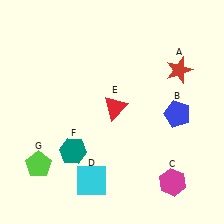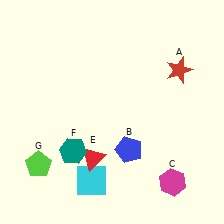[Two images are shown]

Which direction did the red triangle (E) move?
The red triangle (E) moved down.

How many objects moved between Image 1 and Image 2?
2 objects moved between the two images.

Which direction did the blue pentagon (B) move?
The blue pentagon (B) moved left.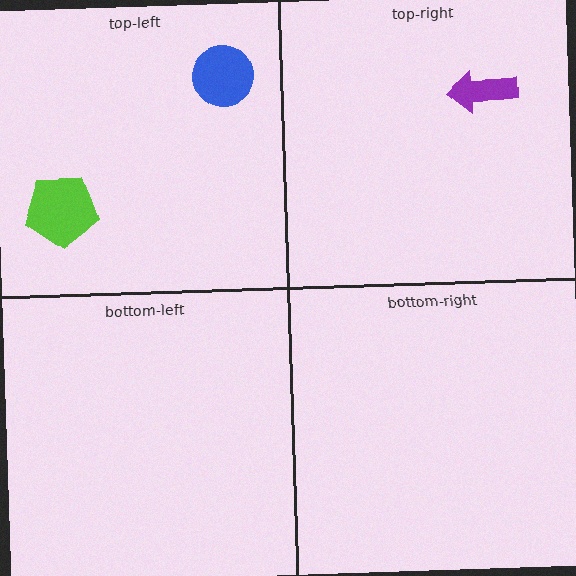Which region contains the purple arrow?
The top-right region.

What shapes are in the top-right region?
The purple arrow.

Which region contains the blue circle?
The top-left region.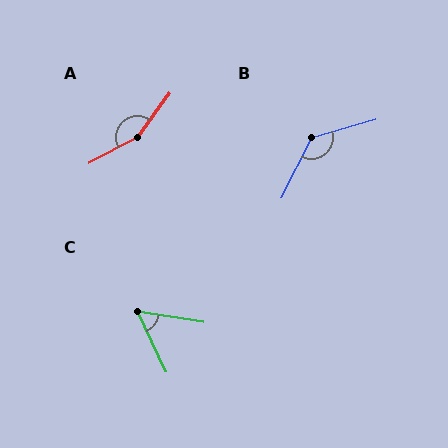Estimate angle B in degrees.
Approximately 133 degrees.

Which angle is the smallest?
C, at approximately 56 degrees.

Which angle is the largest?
A, at approximately 155 degrees.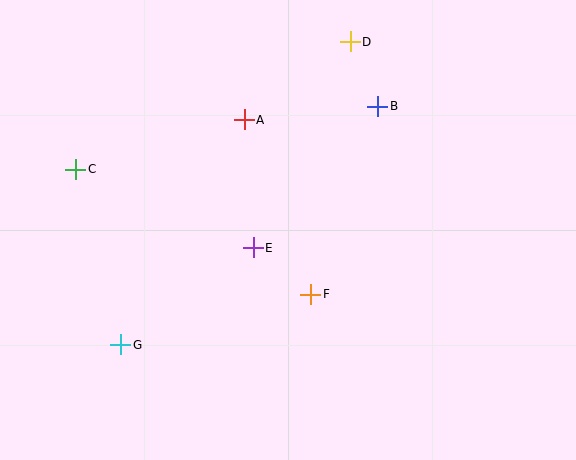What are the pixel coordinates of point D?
Point D is at (350, 42).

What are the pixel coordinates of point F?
Point F is at (311, 294).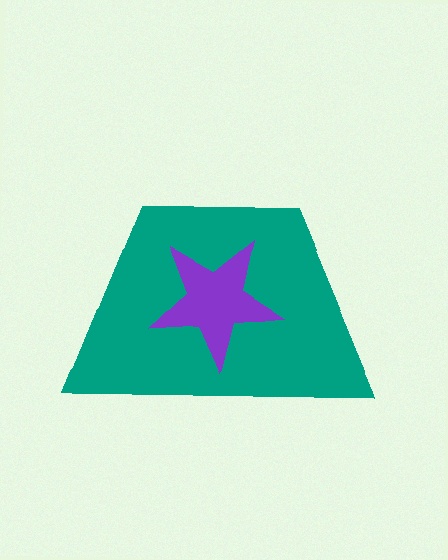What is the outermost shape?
The teal trapezoid.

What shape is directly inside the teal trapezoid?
The purple star.